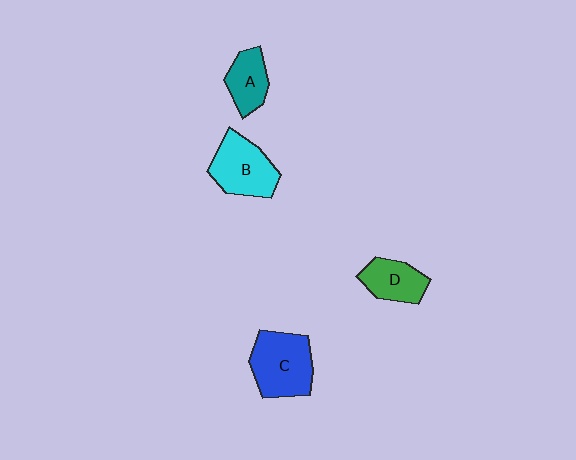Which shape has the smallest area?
Shape A (teal).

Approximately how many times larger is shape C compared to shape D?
Approximately 1.6 times.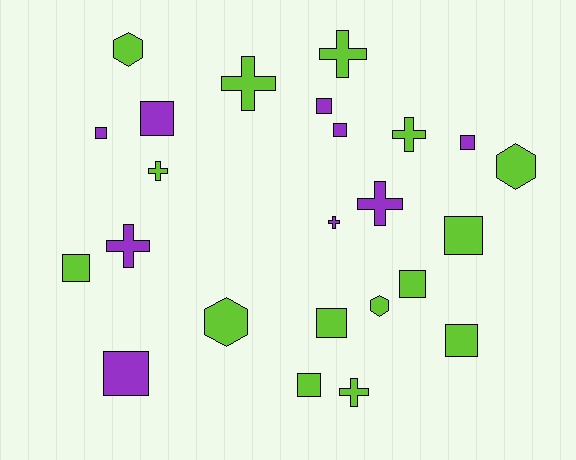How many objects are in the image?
There are 24 objects.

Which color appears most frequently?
Lime, with 15 objects.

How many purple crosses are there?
There are 3 purple crosses.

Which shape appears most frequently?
Square, with 12 objects.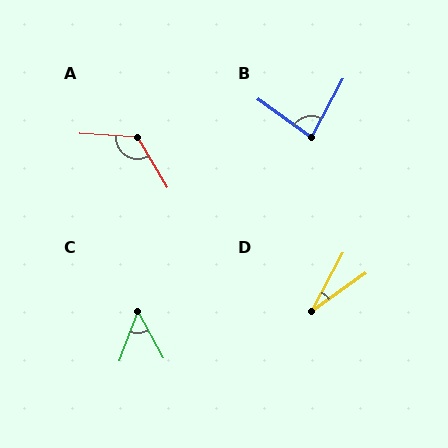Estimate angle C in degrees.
Approximately 49 degrees.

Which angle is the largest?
A, at approximately 124 degrees.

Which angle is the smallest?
D, at approximately 27 degrees.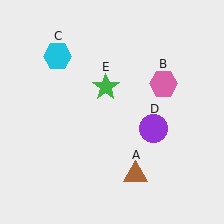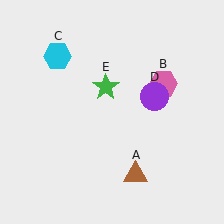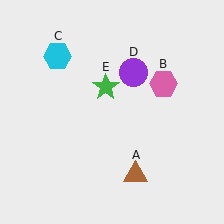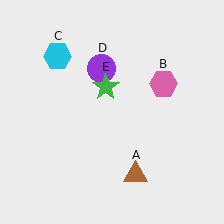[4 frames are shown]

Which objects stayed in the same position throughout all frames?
Brown triangle (object A) and pink hexagon (object B) and cyan hexagon (object C) and green star (object E) remained stationary.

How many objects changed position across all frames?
1 object changed position: purple circle (object D).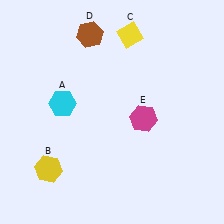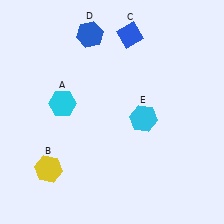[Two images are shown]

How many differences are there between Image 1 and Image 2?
There are 3 differences between the two images.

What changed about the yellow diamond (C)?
In Image 1, C is yellow. In Image 2, it changed to blue.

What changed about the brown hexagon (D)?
In Image 1, D is brown. In Image 2, it changed to blue.